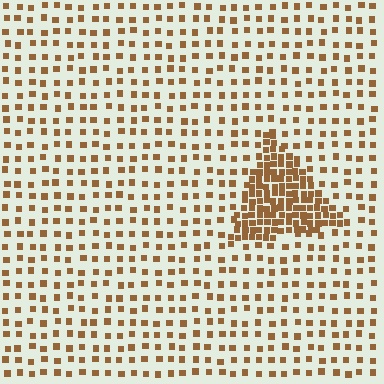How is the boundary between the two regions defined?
The boundary is defined by a change in element density (approximately 3.0x ratio). All elements are the same color, size, and shape.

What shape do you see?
I see a triangle.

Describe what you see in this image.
The image contains small brown elements arranged at two different densities. A triangle-shaped region is visible where the elements are more densely packed than the surrounding area.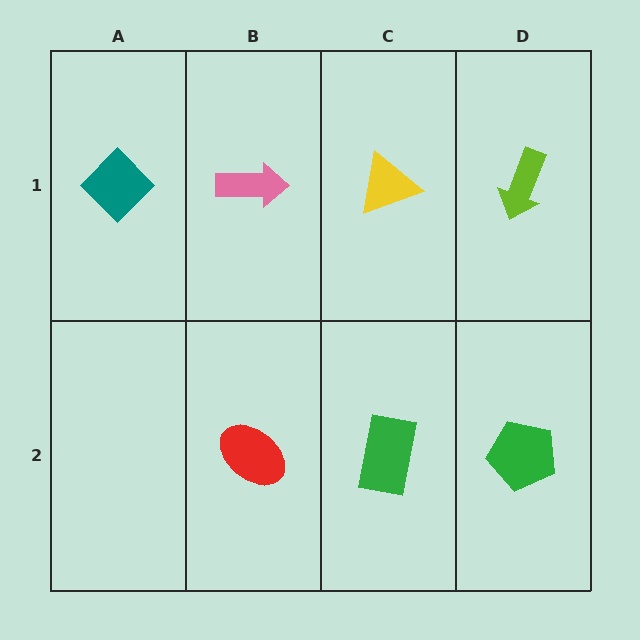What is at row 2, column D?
A green pentagon.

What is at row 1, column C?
A yellow triangle.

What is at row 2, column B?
A red ellipse.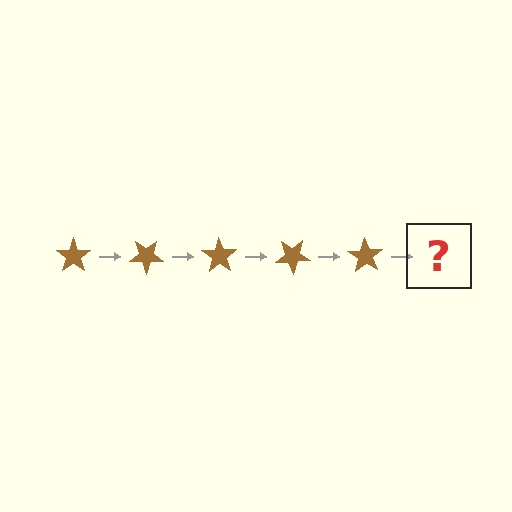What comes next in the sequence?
The next element should be a brown star rotated 175 degrees.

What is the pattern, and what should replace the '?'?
The pattern is that the star rotates 35 degrees each step. The '?' should be a brown star rotated 175 degrees.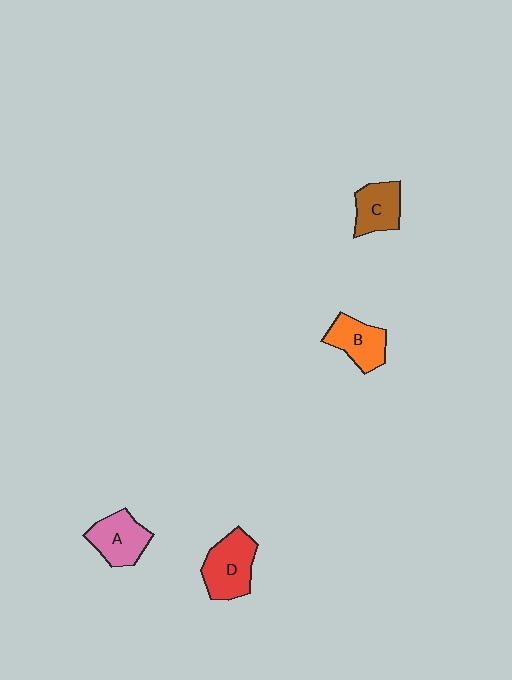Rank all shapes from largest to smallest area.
From largest to smallest: D (red), A (pink), B (orange), C (brown).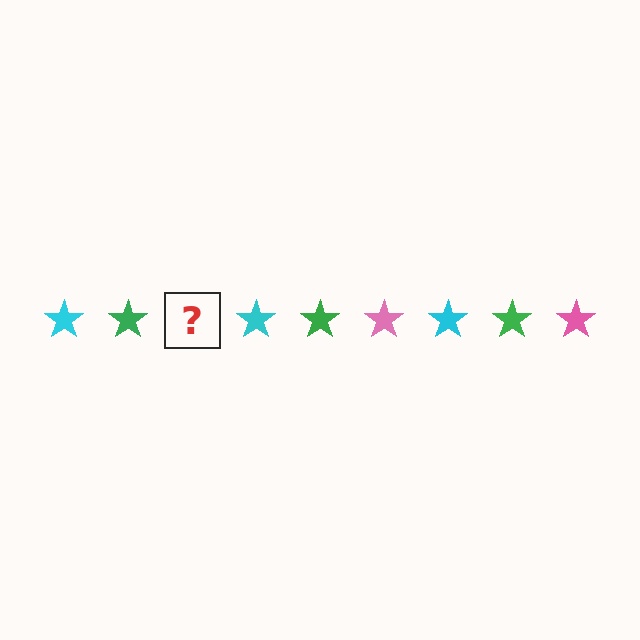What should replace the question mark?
The question mark should be replaced with a pink star.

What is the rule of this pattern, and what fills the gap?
The rule is that the pattern cycles through cyan, green, pink stars. The gap should be filled with a pink star.